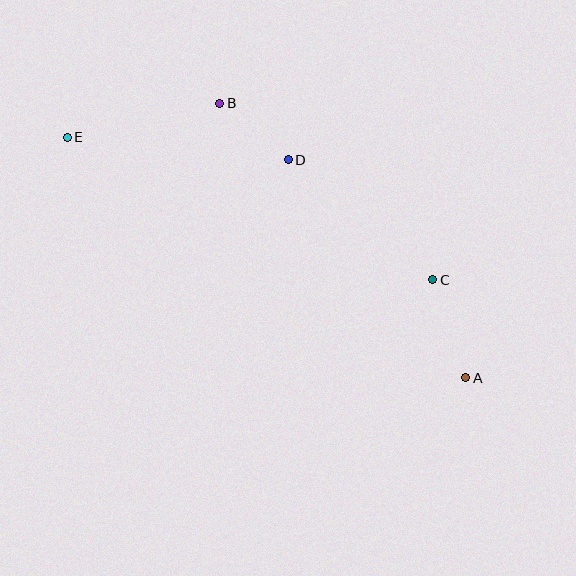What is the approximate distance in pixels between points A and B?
The distance between A and B is approximately 369 pixels.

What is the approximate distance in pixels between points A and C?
The distance between A and C is approximately 104 pixels.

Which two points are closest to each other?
Points B and D are closest to each other.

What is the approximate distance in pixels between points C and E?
The distance between C and E is approximately 392 pixels.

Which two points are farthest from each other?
Points A and E are farthest from each other.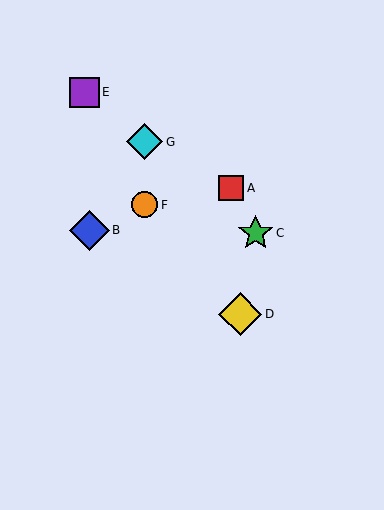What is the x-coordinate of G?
Object G is at x≈145.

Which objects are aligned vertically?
Objects F, G are aligned vertically.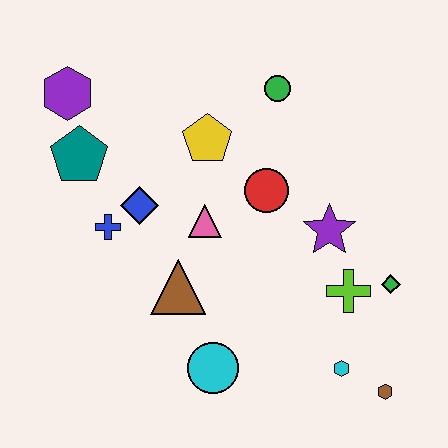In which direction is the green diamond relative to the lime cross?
The green diamond is to the right of the lime cross.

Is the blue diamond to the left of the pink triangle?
Yes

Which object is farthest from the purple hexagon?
The brown hexagon is farthest from the purple hexagon.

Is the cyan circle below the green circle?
Yes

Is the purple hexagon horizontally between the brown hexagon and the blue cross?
No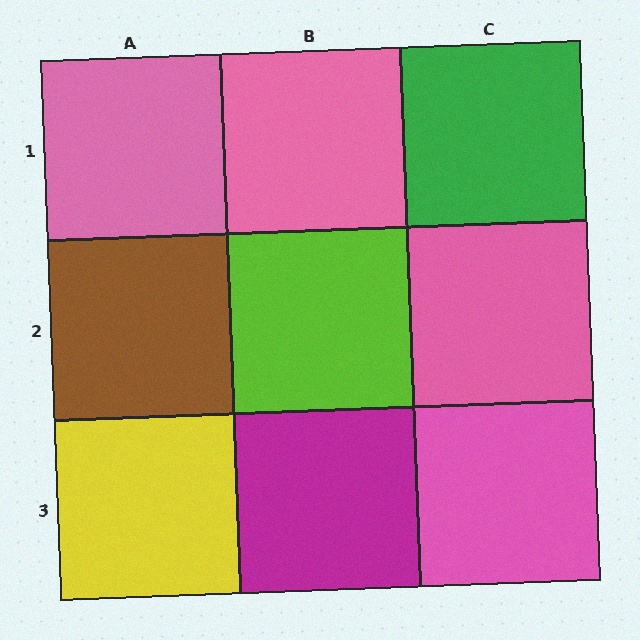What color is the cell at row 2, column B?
Lime.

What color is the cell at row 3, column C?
Pink.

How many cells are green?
1 cell is green.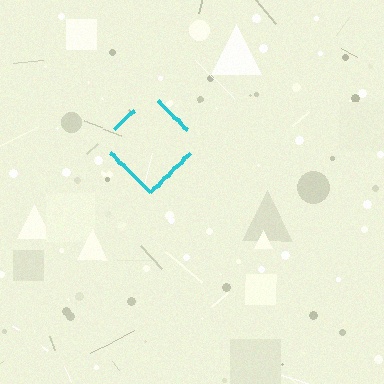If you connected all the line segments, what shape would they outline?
They would outline a diamond.